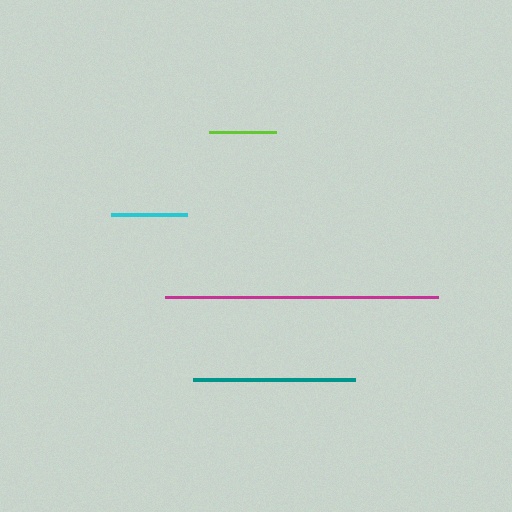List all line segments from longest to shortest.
From longest to shortest: magenta, teal, cyan, lime.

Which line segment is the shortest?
The lime line is the shortest at approximately 66 pixels.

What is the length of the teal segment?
The teal segment is approximately 162 pixels long.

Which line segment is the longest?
The magenta line is the longest at approximately 273 pixels.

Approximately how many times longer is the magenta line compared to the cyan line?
The magenta line is approximately 3.6 times the length of the cyan line.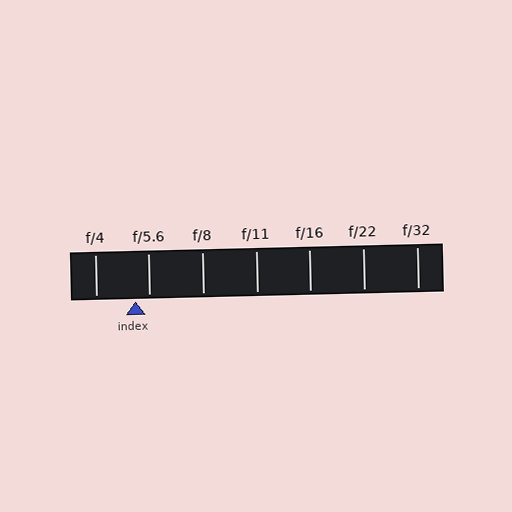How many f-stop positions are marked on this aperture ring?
There are 7 f-stop positions marked.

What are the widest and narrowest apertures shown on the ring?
The widest aperture shown is f/4 and the narrowest is f/32.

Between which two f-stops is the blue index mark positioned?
The index mark is between f/4 and f/5.6.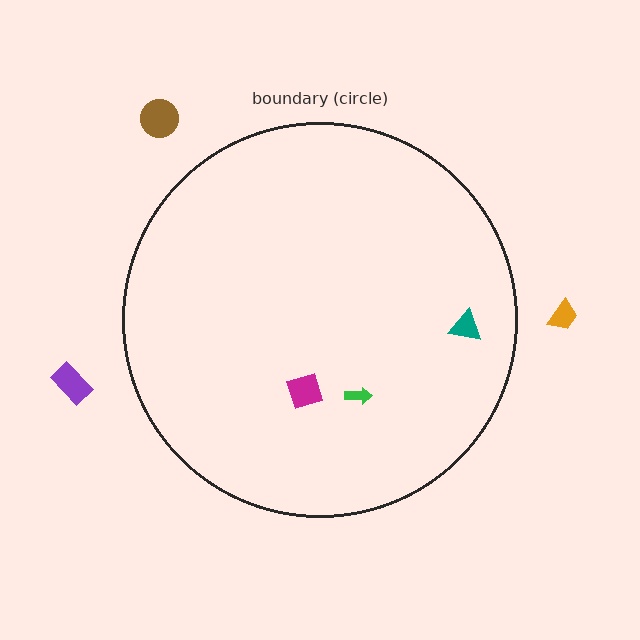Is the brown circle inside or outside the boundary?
Outside.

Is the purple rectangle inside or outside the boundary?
Outside.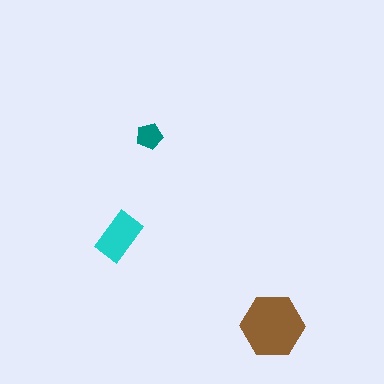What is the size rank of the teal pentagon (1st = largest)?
3rd.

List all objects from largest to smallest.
The brown hexagon, the cyan rectangle, the teal pentagon.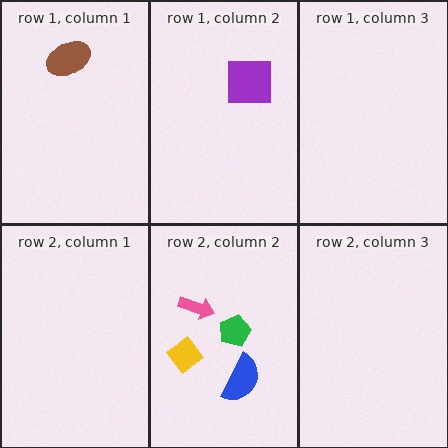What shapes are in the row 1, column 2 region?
The purple square.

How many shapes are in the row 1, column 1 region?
1.